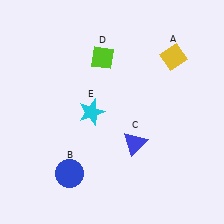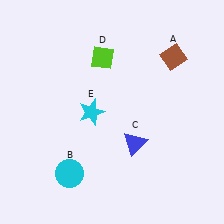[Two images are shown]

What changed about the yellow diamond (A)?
In Image 1, A is yellow. In Image 2, it changed to brown.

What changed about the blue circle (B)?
In Image 1, B is blue. In Image 2, it changed to cyan.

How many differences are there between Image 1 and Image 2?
There are 2 differences between the two images.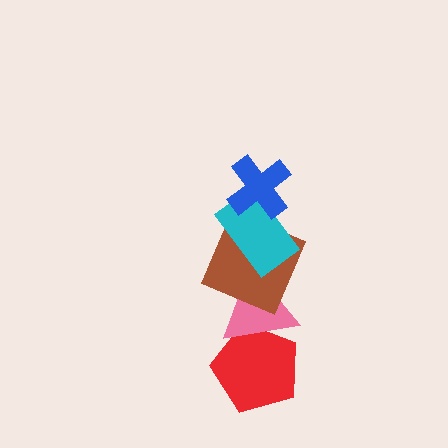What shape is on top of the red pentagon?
The pink triangle is on top of the red pentagon.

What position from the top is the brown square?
The brown square is 3rd from the top.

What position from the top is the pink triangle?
The pink triangle is 4th from the top.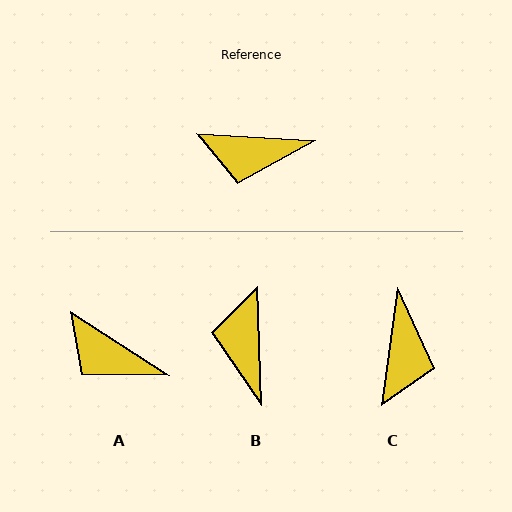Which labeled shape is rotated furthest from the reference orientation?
C, about 85 degrees away.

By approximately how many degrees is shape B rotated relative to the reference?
Approximately 85 degrees clockwise.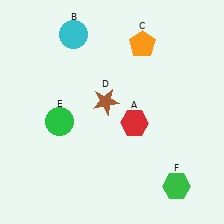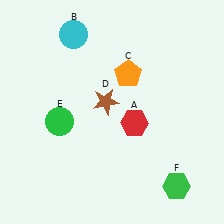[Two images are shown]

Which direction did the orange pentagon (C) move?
The orange pentagon (C) moved down.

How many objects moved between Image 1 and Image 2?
1 object moved between the two images.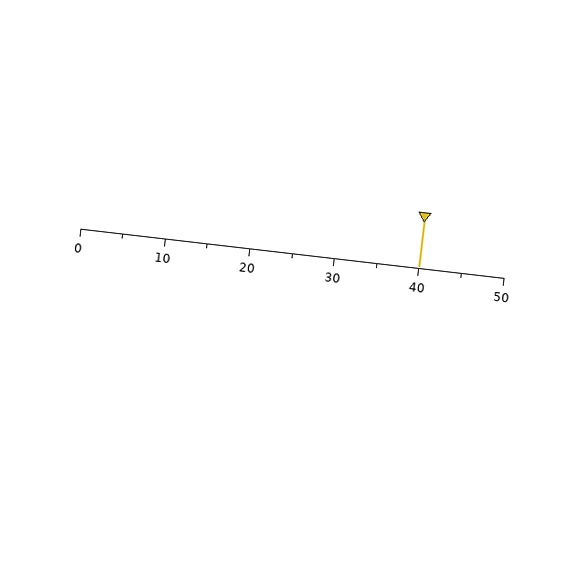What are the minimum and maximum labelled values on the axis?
The axis runs from 0 to 50.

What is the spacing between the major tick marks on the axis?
The major ticks are spaced 10 apart.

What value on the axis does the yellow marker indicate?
The marker indicates approximately 40.